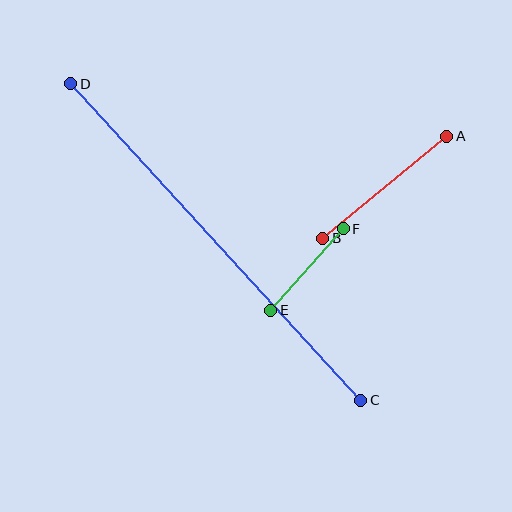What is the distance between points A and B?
The distance is approximately 160 pixels.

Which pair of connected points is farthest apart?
Points C and D are farthest apart.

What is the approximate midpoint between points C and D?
The midpoint is at approximately (216, 242) pixels.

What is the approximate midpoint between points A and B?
The midpoint is at approximately (385, 187) pixels.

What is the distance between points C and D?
The distance is approximately 430 pixels.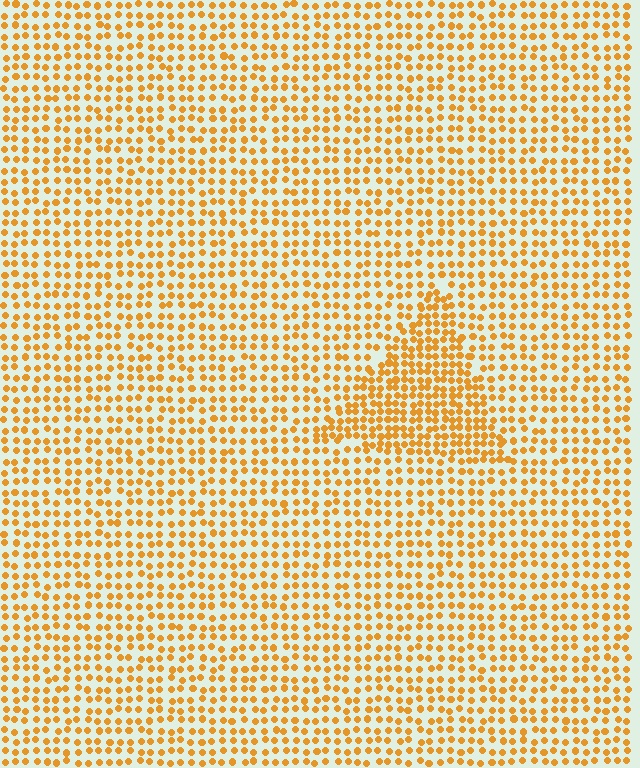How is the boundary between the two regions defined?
The boundary is defined by a change in element density (approximately 1.7x ratio). All elements are the same color, size, and shape.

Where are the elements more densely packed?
The elements are more densely packed inside the triangle boundary.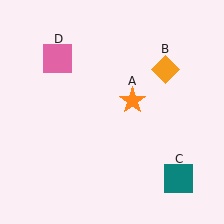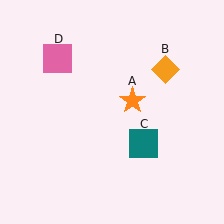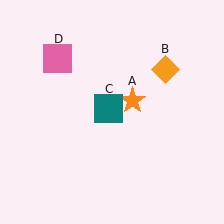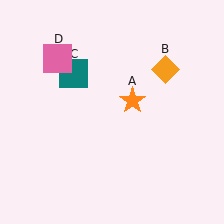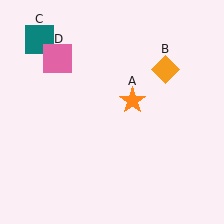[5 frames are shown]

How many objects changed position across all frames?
1 object changed position: teal square (object C).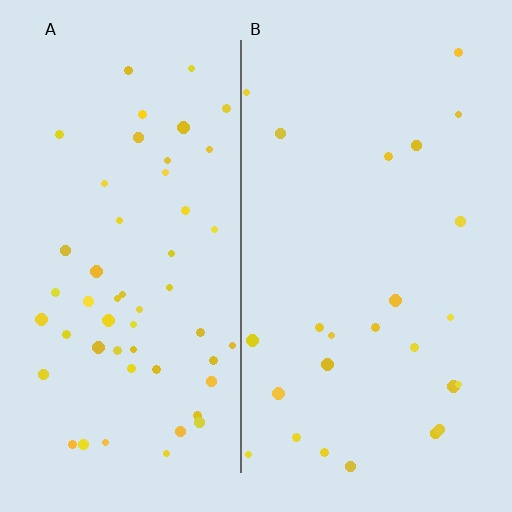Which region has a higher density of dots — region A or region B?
A (the left).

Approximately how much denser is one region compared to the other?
Approximately 2.1× — region A over region B.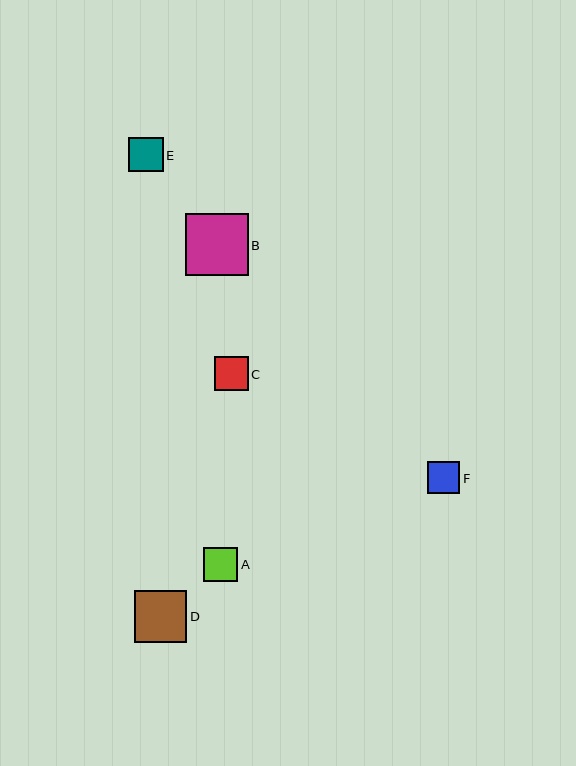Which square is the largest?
Square B is the largest with a size of approximately 62 pixels.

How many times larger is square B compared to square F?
Square B is approximately 1.9 times the size of square F.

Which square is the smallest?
Square F is the smallest with a size of approximately 32 pixels.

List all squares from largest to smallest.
From largest to smallest: B, D, E, A, C, F.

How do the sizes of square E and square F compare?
Square E and square F are approximately the same size.